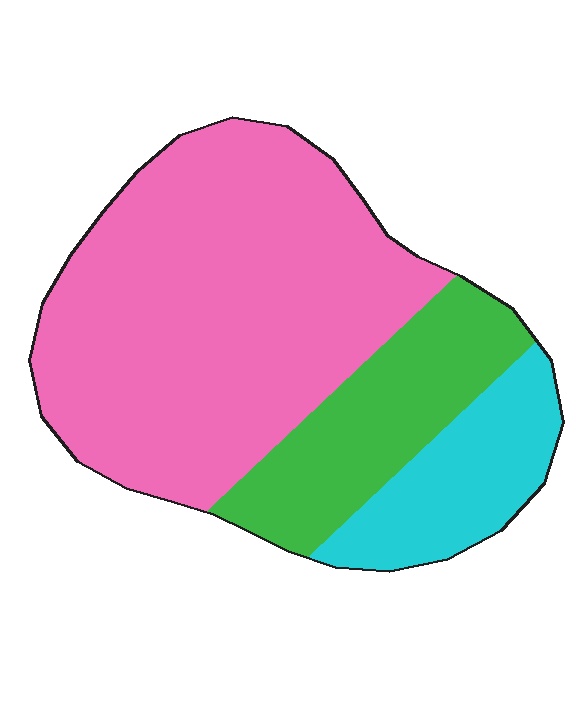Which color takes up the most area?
Pink, at roughly 60%.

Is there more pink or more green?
Pink.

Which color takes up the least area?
Cyan, at roughly 15%.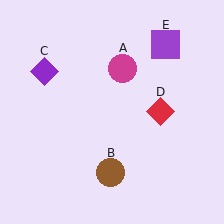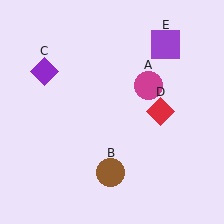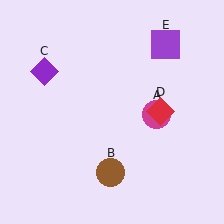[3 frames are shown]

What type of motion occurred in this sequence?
The magenta circle (object A) rotated clockwise around the center of the scene.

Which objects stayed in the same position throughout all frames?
Brown circle (object B) and purple diamond (object C) and red diamond (object D) and purple square (object E) remained stationary.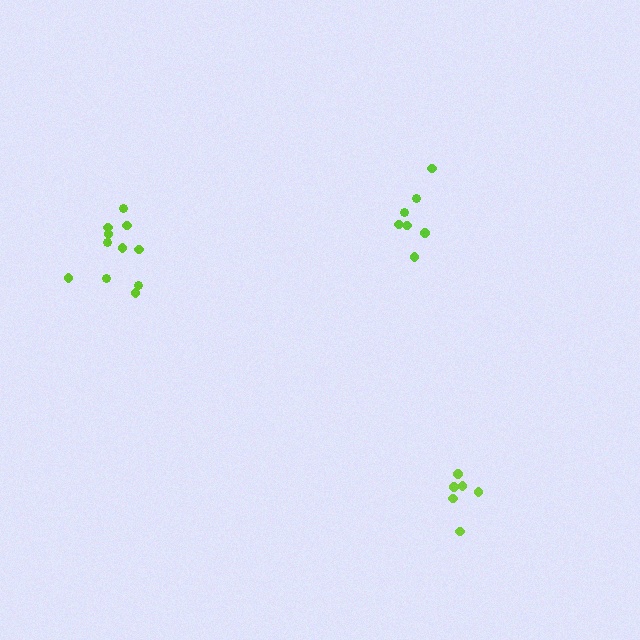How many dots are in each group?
Group 1: 7 dots, Group 2: 11 dots, Group 3: 6 dots (24 total).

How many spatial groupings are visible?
There are 3 spatial groupings.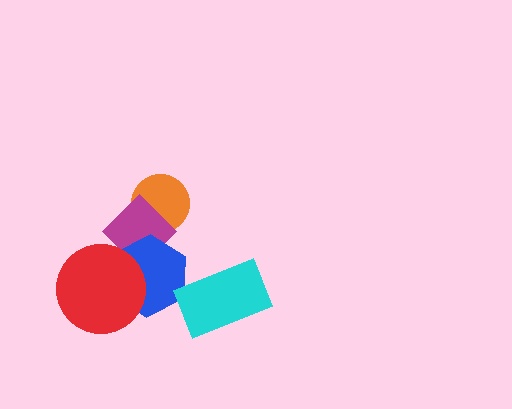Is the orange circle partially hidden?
Yes, it is partially covered by another shape.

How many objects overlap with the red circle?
2 objects overlap with the red circle.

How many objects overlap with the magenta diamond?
3 objects overlap with the magenta diamond.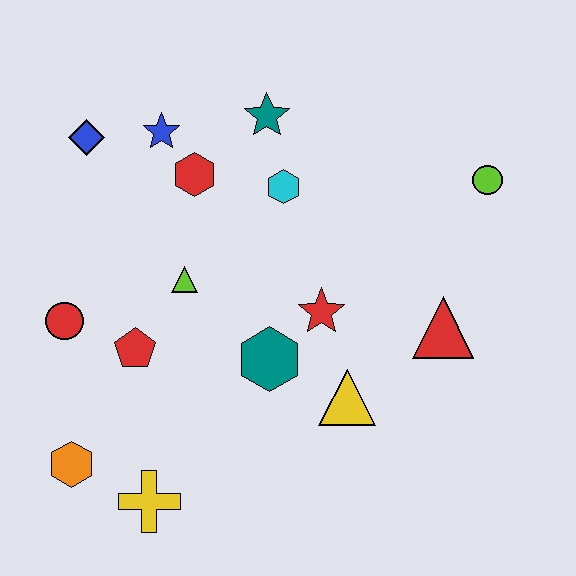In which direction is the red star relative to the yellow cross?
The red star is above the yellow cross.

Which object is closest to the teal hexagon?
The red star is closest to the teal hexagon.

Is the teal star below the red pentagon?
No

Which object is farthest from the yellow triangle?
The blue diamond is farthest from the yellow triangle.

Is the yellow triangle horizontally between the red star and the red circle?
No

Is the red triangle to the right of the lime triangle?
Yes